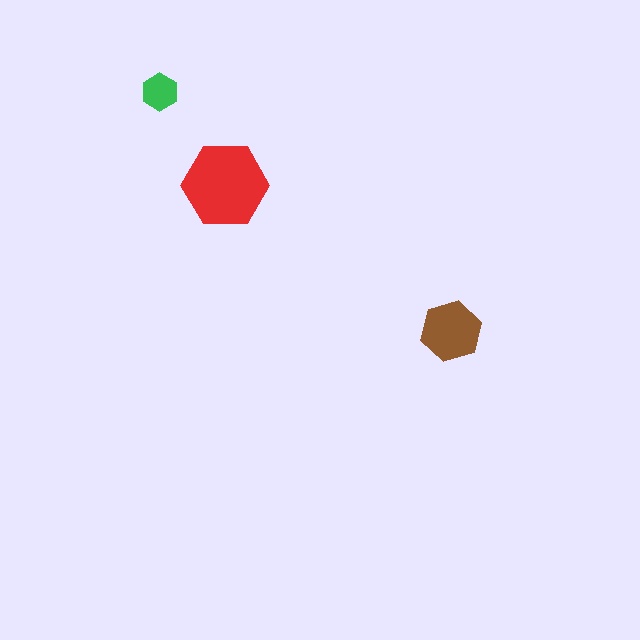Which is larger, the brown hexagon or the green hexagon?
The brown one.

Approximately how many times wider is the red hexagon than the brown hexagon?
About 1.5 times wider.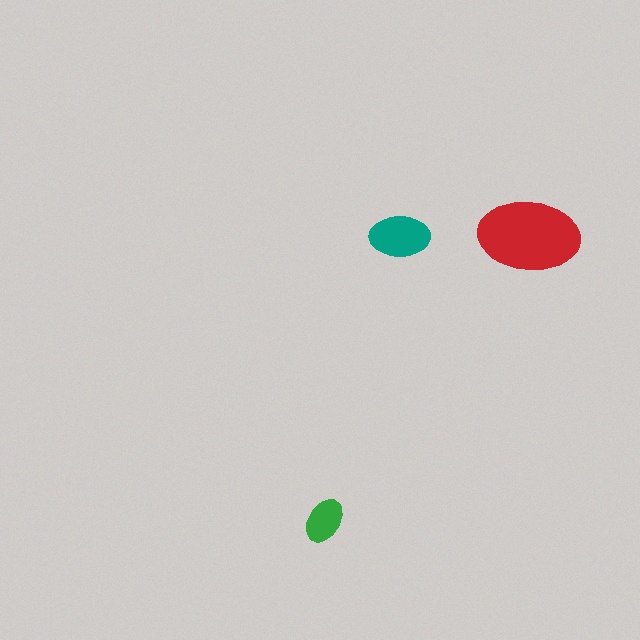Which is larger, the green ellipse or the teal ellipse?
The teal one.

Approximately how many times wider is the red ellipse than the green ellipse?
About 2 times wider.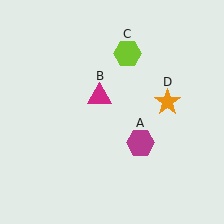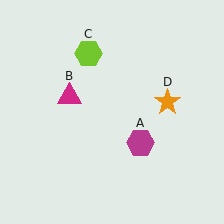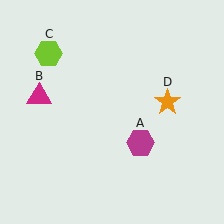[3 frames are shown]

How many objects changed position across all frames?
2 objects changed position: magenta triangle (object B), lime hexagon (object C).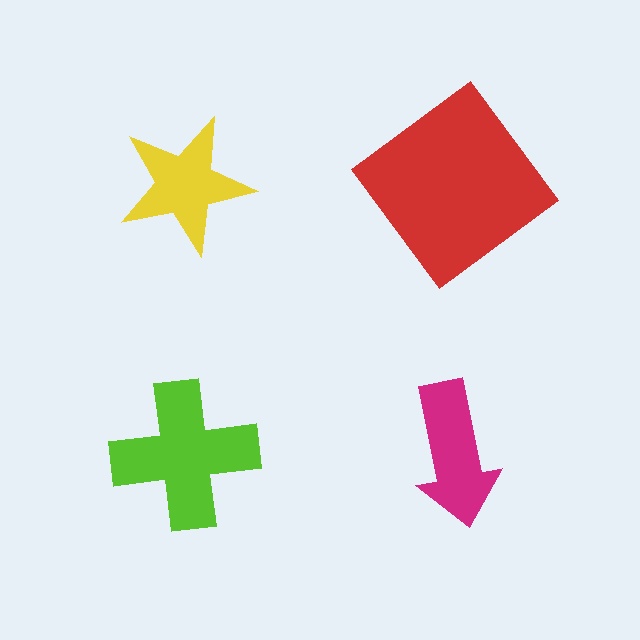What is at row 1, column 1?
A yellow star.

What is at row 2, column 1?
A lime cross.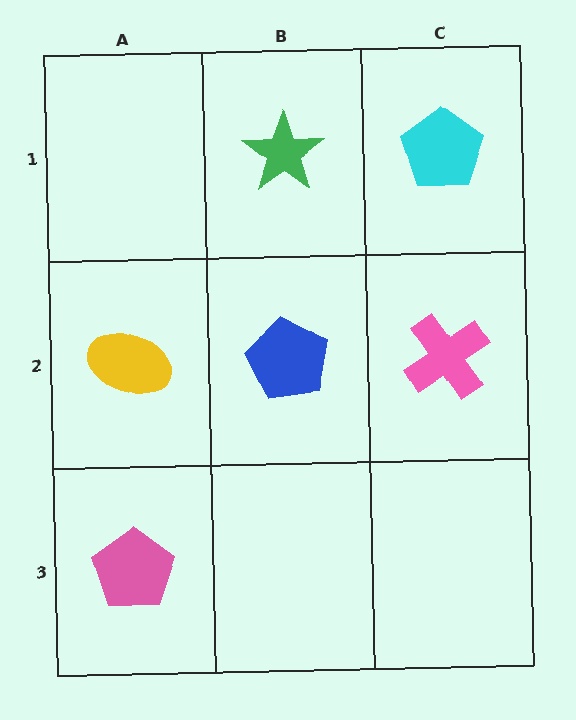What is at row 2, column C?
A pink cross.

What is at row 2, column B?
A blue pentagon.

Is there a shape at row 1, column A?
No, that cell is empty.